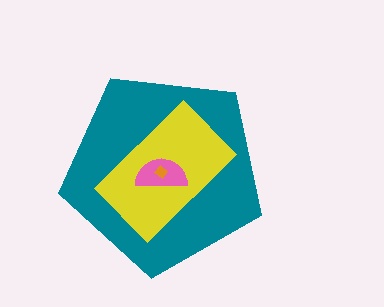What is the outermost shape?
The teal pentagon.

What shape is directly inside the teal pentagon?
The yellow rectangle.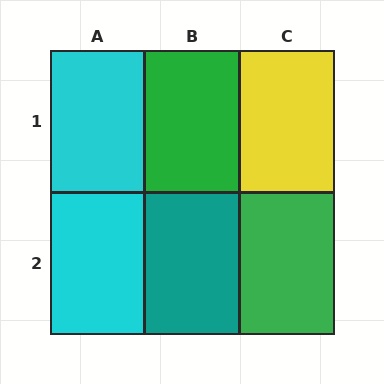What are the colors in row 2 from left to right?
Cyan, teal, green.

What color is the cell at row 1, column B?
Green.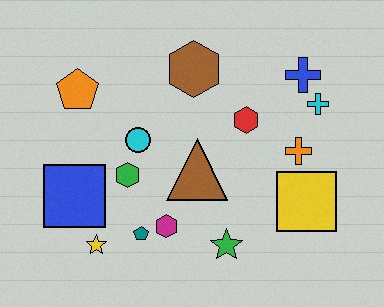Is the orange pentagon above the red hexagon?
Yes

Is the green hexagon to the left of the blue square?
No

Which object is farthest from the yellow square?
The orange pentagon is farthest from the yellow square.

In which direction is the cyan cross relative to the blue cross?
The cyan cross is below the blue cross.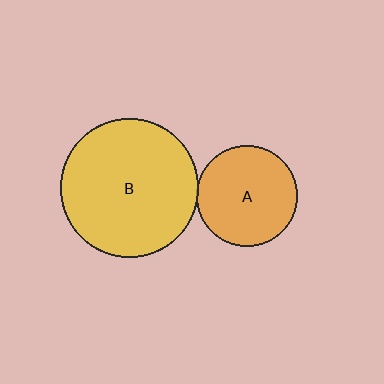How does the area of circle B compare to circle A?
Approximately 1.9 times.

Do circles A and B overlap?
Yes.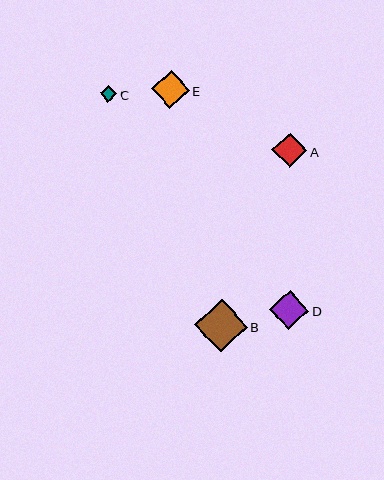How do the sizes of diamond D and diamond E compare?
Diamond D and diamond E are approximately the same size.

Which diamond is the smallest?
Diamond C is the smallest with a size of approximately 17 pixels.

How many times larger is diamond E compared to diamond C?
Diamond E is approximately 2.3 times the size of diamond C.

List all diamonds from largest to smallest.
From largest to smallest: B, D, E, A, C.